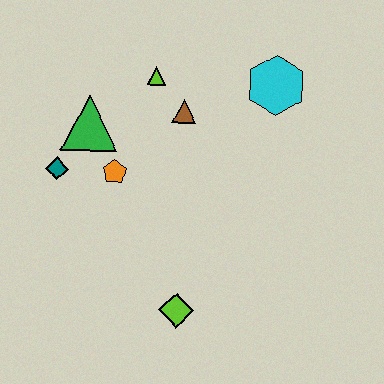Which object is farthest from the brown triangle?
The lime diamond is farthest from the brown triangle.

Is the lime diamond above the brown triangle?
No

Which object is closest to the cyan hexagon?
The brown triangle is closest to the cyan hexagon.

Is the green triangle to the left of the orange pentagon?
Yes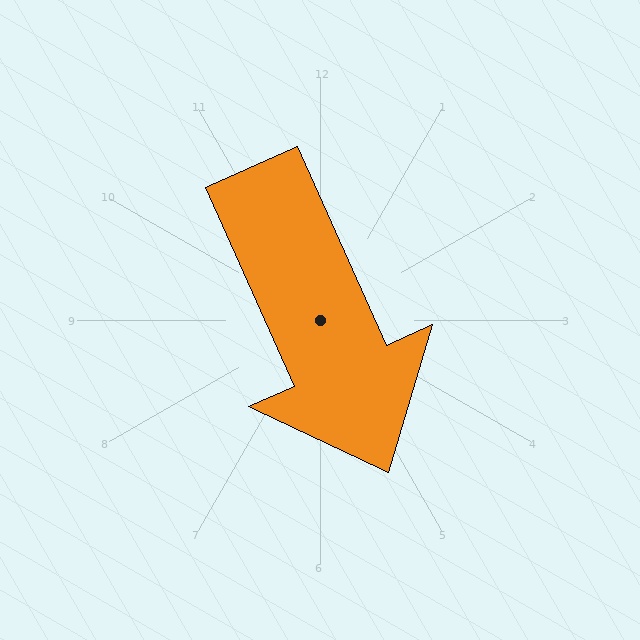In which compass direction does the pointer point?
Southeast.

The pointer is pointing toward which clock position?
Roughly 5 o'clock.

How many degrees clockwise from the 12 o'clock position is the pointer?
Approximately 156 degrees.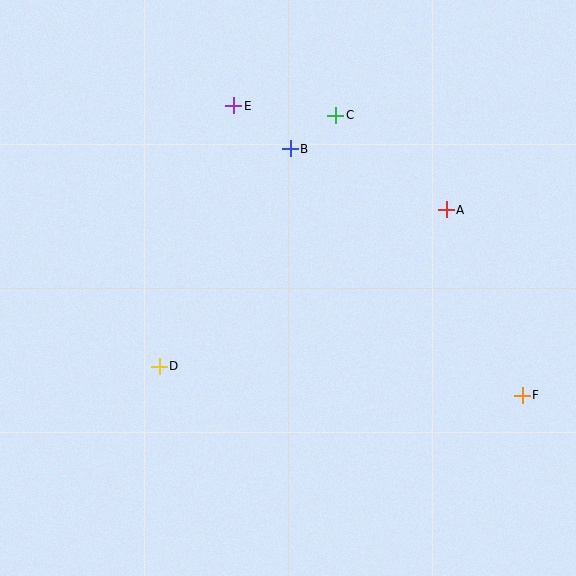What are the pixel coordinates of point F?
Point F is at (522, 395).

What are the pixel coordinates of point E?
Point E is at (234, 106).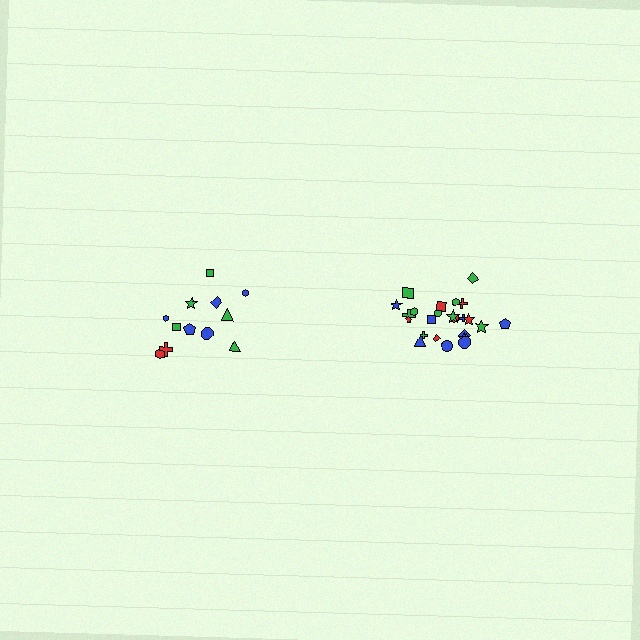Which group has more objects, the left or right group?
The right group.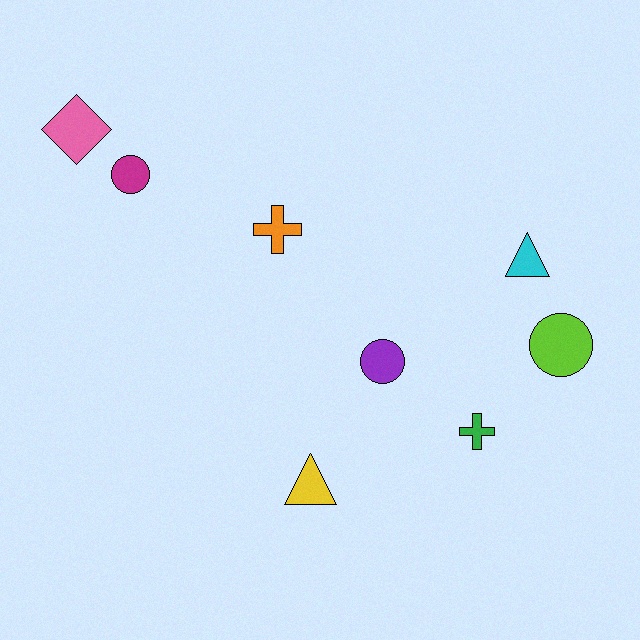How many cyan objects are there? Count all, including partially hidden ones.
There is 1 cyan object.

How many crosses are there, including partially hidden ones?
There are 2 crosses.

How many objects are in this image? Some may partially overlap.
There are 8 objects.